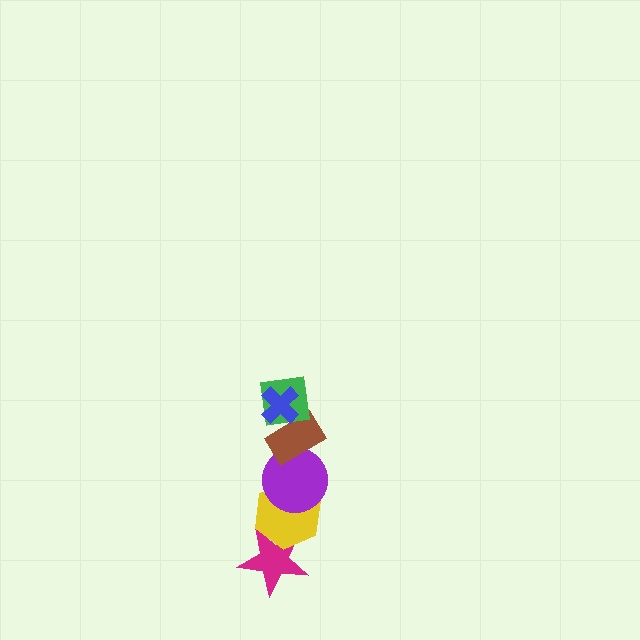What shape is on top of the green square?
The blue cross is on top of the green square.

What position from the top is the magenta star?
The magenta star is 6th from the top.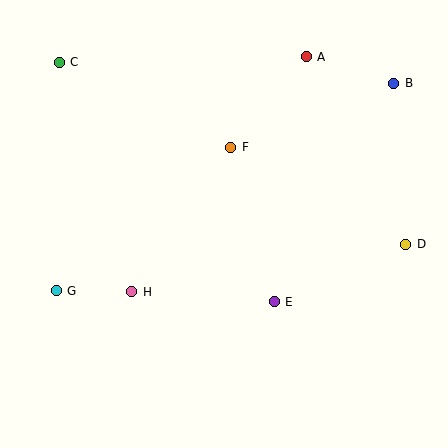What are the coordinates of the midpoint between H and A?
The midpoint between H and A is at (219, 174).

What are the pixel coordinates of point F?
Point F is at (231, 147).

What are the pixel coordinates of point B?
Point B is at (394, 83).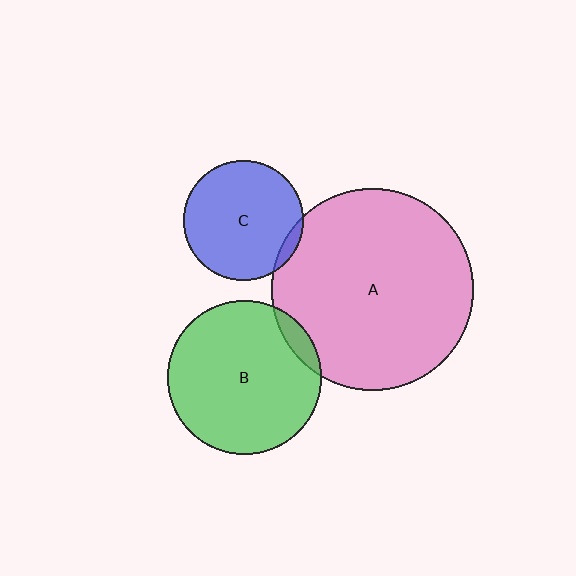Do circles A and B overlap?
Yes.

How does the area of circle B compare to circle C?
Approximately 1.6 times.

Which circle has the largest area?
Circle A (pink).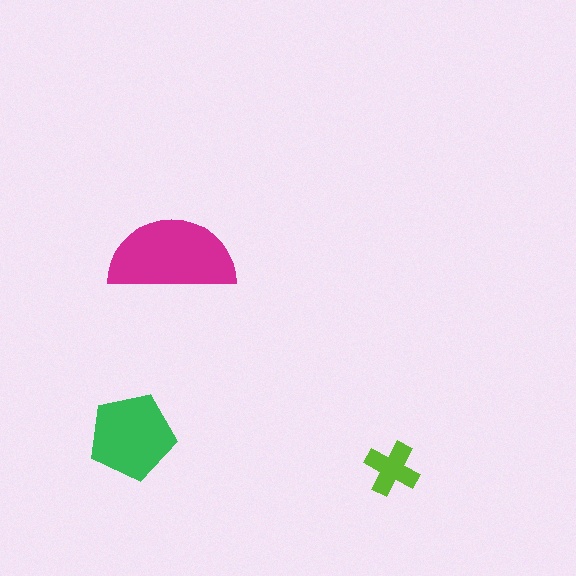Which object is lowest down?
The lime cross is bottommost.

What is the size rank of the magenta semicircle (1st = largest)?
1st.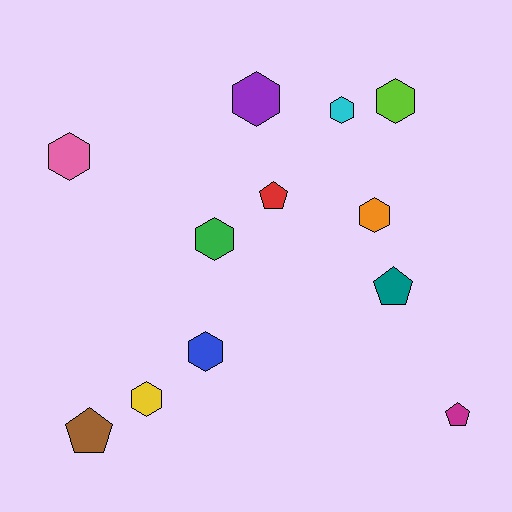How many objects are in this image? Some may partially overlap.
There are 12 objects.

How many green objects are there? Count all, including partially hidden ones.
There is 1 green object.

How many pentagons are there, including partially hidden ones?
There are 4 pentagons.